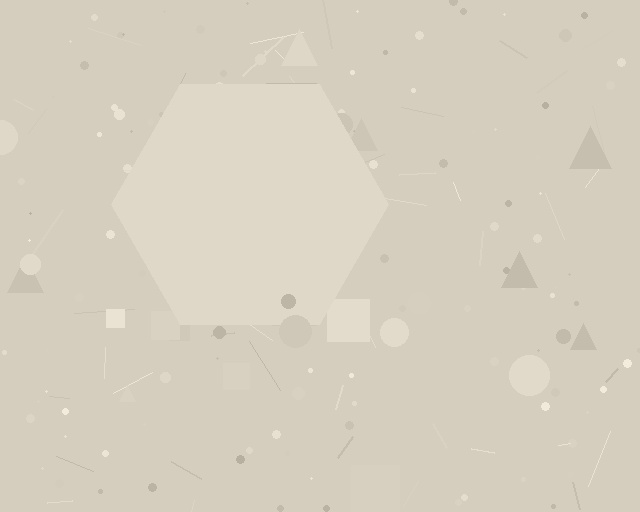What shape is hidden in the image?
A hexagon is hidden in the image.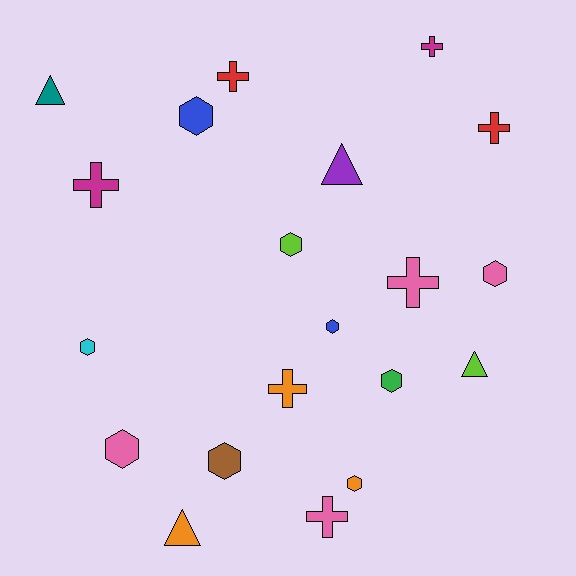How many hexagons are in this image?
There are 9 hexagons.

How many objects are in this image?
There are 20 objects.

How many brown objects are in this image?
There is 1 brown object.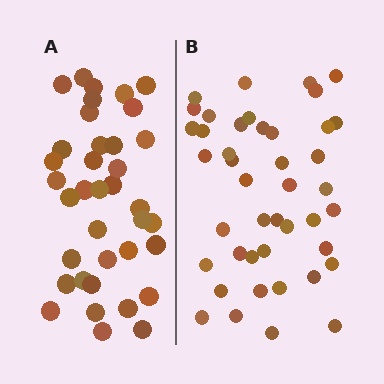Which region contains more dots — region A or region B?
Region B (the right region) has more dots.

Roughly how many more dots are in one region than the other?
Region B has about 6 more dots than region A.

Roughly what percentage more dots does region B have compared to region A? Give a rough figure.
About 15% more.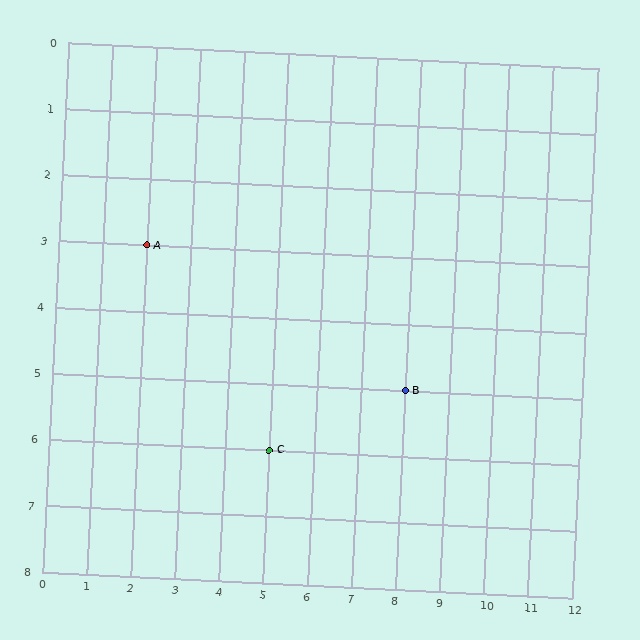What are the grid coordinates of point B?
Point B is at grid coordinates (8, 5).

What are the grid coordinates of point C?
Point C is at grid coordinates (5, 6).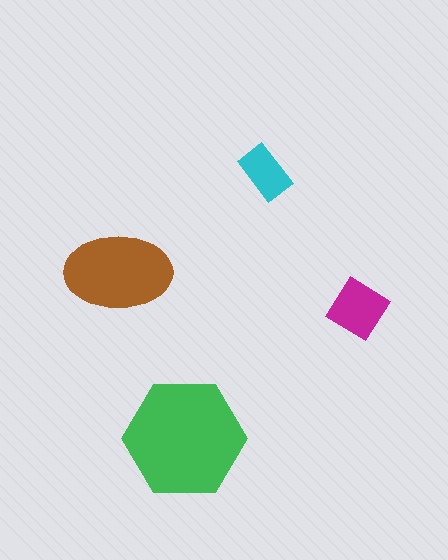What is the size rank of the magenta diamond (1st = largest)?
3rd.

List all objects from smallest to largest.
The cyan rectangle, the magenta diamond, the brown ellipse, the green hexagon.